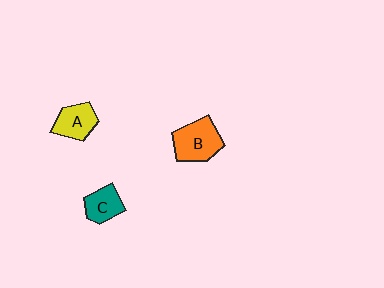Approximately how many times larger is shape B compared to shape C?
Approximately 1.6 times.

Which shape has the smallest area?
Shape C (teal).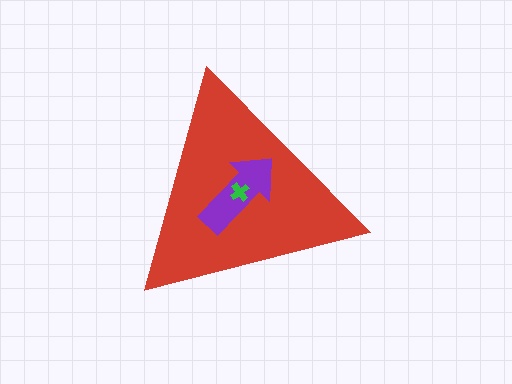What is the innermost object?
The green cross.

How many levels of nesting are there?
3.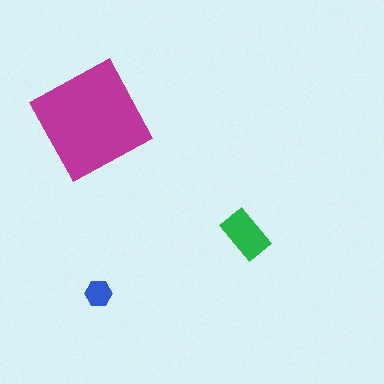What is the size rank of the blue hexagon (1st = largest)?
3rd.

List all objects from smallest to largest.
The blue hexagon, the green rectangle, the magenta diamond.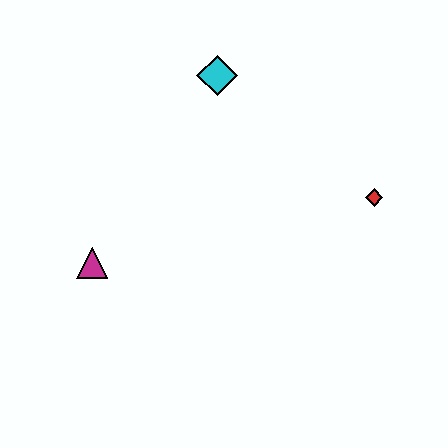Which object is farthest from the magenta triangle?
The red diamond is farthest from the magenta triangle.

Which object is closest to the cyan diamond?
The red diamond is closest to the cyan diamond.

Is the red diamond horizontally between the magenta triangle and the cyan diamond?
No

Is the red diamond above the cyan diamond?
No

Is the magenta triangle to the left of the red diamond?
Yes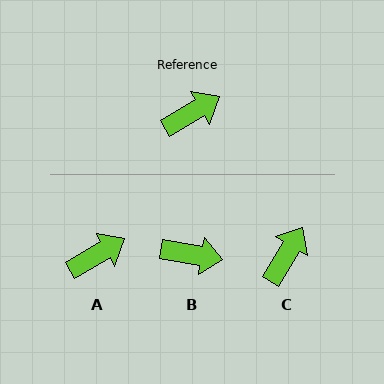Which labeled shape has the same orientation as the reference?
A.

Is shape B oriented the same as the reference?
No, it is off by about 40 degrees.